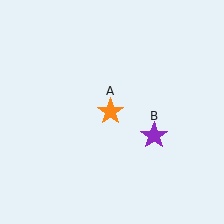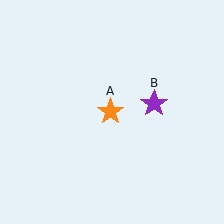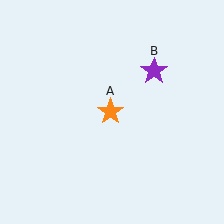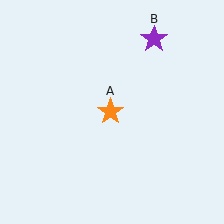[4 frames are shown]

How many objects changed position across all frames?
1 object changed position: purple star (object B).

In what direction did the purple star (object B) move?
The purple star (object B) moved up.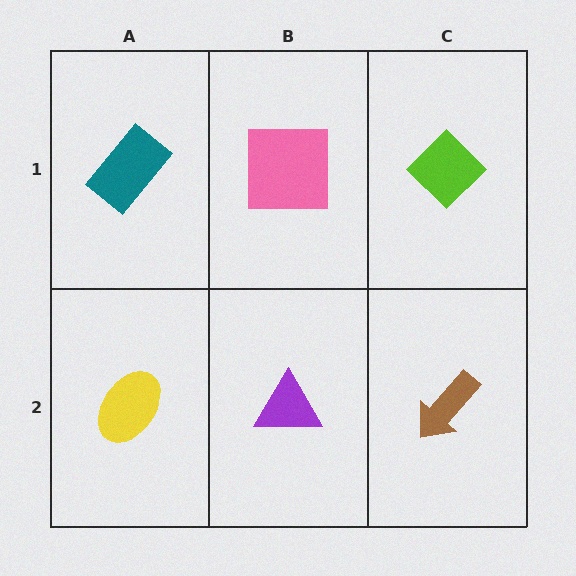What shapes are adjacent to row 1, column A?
A yellow ellipse (row 2, column A), a pink square (row 1, column B).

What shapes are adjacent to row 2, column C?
A lime diamond (row 1, column C), a purple triangle (row 2, column B).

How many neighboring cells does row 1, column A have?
2.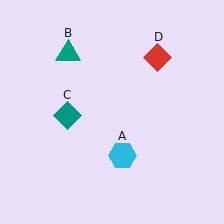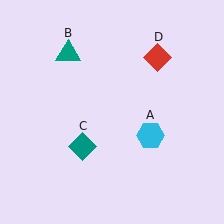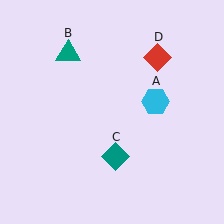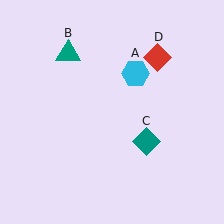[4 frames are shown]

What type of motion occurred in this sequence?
The cyan hexagon (object A), teal diamond (object C) rotated counterclockwise around the center of the scene.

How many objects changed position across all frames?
2 objects changed position: cyan hexagon (object A), teal diamond (object C).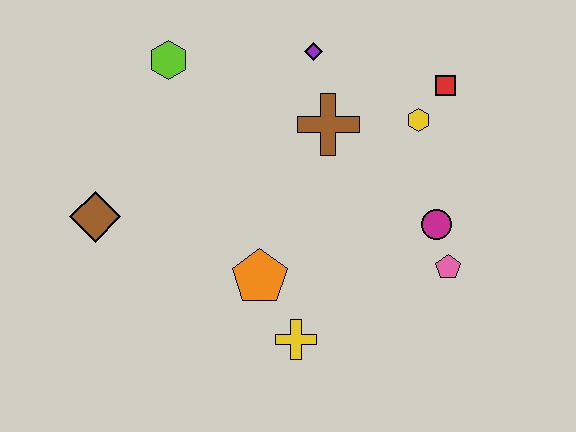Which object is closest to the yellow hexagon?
The red square is closest to the yellow hexagon.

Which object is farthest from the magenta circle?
The brown diamond is farthest from the magenta circle.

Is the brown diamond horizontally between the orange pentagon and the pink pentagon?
No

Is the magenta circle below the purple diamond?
Yes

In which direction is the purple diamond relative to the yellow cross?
The purple diamond is above the yellow cross.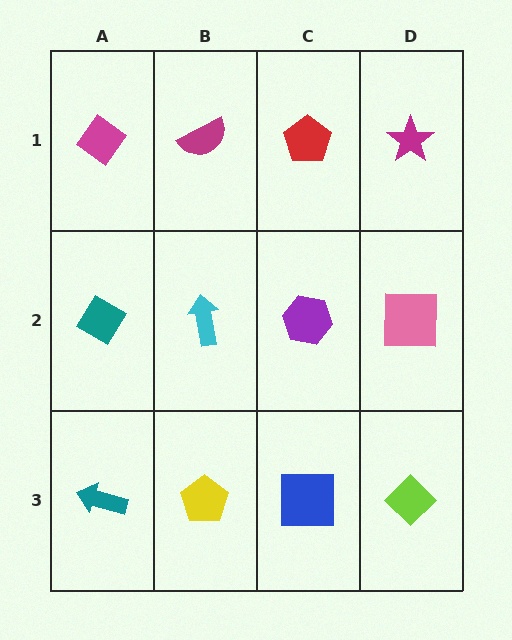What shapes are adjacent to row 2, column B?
A magenta semicircle (row 1, column B), a yellow pentagon (row 3, column B), a teal diamond (row 2, column A), a purple hexagon (row 2, column C).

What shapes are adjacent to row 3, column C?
A purple hexagon (row 2, column C), a yellow pentagon (row 3, column B), a lime diamond (row 3, column D).